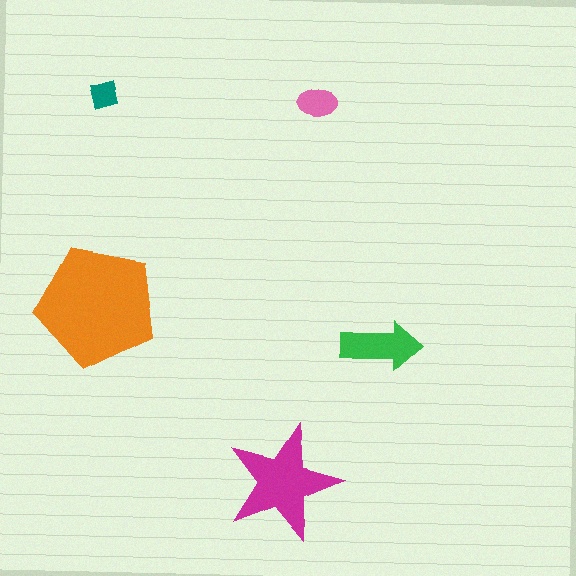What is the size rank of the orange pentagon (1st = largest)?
1st.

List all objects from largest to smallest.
The orange pentagon, the magenta star, the green arrow, the pink ellipse, the teal square.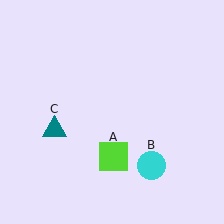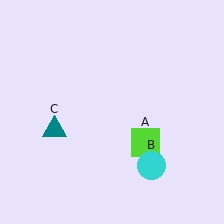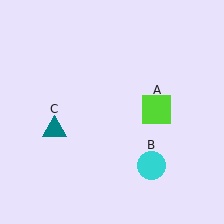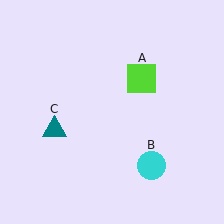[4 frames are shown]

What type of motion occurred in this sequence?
The lime square (object A) rotated counterclockwise around the center of the scene.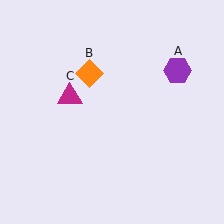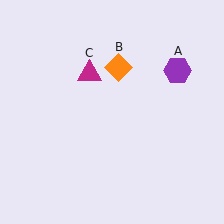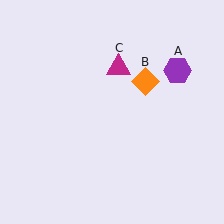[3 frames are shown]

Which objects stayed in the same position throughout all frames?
Purple hexagon (object A) remained stationary.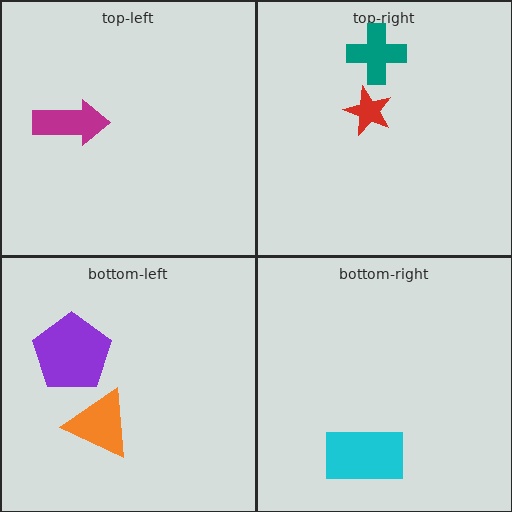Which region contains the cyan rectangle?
The bottom-right region.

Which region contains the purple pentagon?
The bottom-left region.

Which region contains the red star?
The top-right region.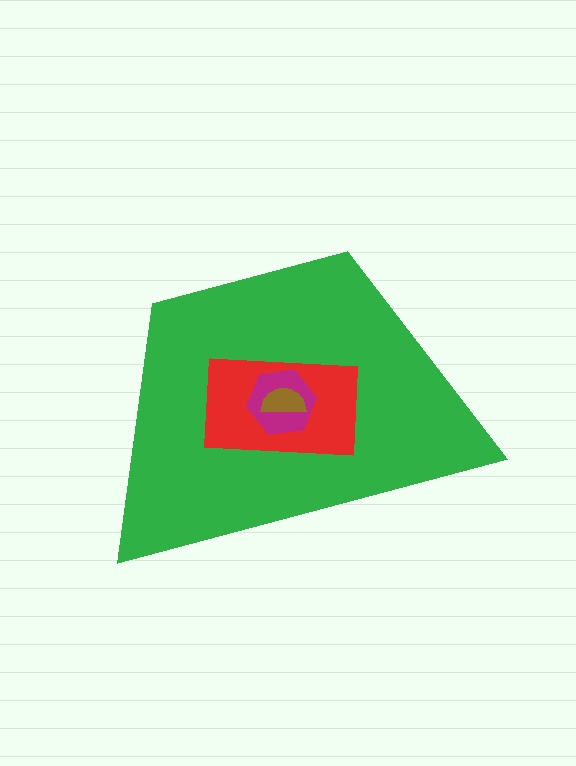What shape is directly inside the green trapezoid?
The red rectangle.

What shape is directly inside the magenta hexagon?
The brown semicircle.